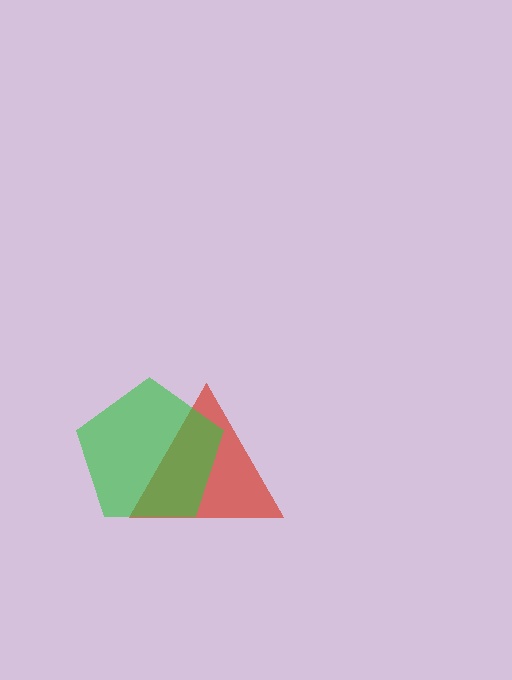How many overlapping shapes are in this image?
There are 2 overlapping shapes in the image.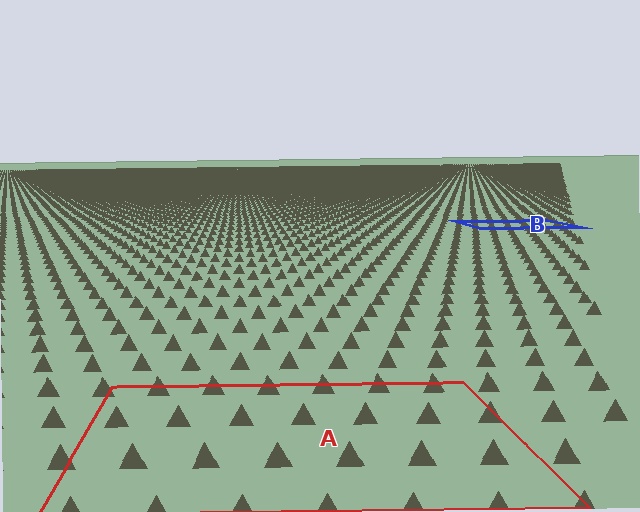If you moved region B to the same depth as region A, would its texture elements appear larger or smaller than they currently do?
They would appear larger. At a closer depth, the same texture elements are projected at a bigger on-screen size.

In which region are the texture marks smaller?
The texture marks are smaller in region B, because it is farther away.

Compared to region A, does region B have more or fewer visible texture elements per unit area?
Region B has more texture elements per unit area — they are packed more densely because it is farther away.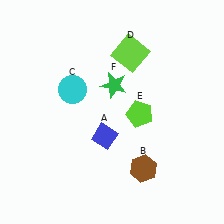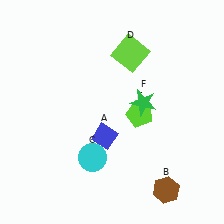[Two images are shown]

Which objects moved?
The objects that moved are: the brown hexagon (B), the cyan circle (C), the green star (F).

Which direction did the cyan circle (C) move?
The cyan circle (C) moved down.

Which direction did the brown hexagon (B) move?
The brown hexagon (B) moved right.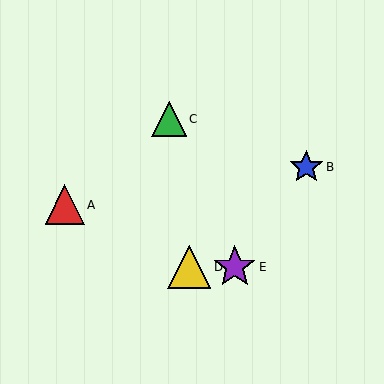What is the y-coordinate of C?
Object C is at y≈119.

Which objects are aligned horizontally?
Objects D, E are aligned horizontally.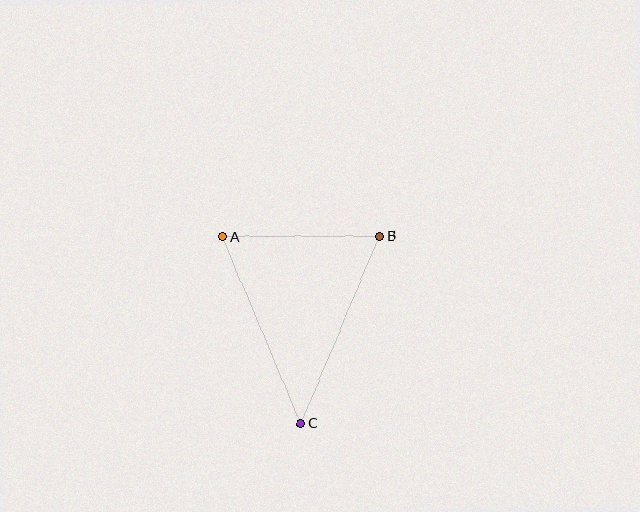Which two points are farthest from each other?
Points B and C are farthest from each other.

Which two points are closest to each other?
Points A and B are closest to each other.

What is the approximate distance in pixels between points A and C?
The distance between A and C is approximately 203 pixels.